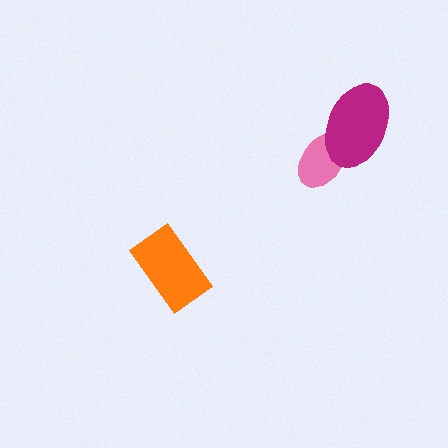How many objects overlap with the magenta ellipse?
1 object overlaps with the magenta ellipse.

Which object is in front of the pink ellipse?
The magenta ellipse is in front of the pink ellipse.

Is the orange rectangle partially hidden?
No, no other shape covers it.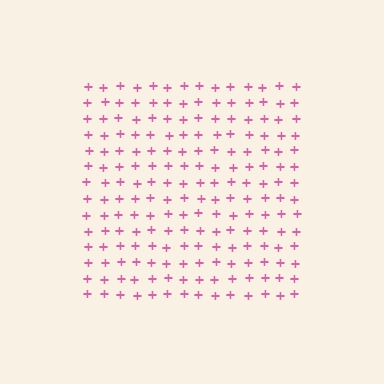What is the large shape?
The large shape is a square.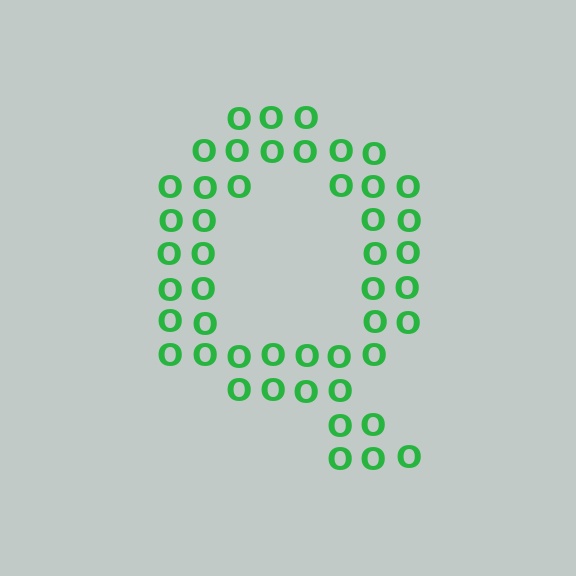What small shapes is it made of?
It is made of small letter O's.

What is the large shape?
The large shape is the letter Q.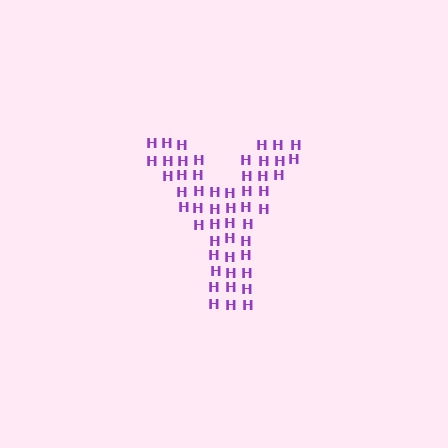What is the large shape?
The large shape is the letter Y.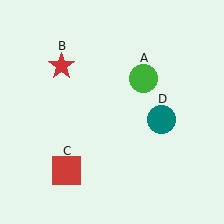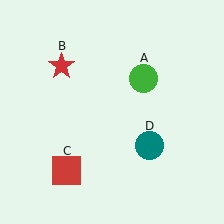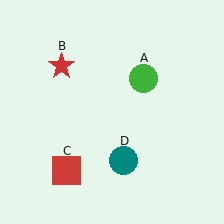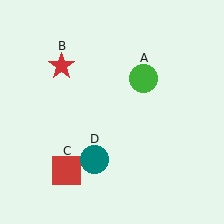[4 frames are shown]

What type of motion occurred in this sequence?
The teal circle (object D) rotated clockwise around the center of the scene.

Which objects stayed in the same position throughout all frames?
Green circle (object A) and red star (object B) and red square (object C) remained stationary.